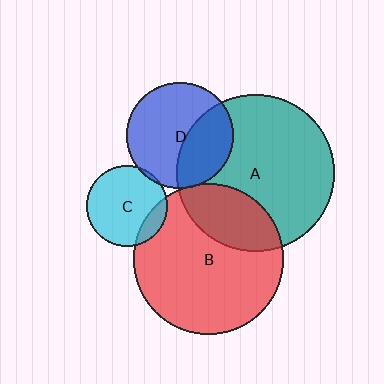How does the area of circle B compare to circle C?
Approximately 3.4 times.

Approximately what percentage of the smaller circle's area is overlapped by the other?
Approximately 25%.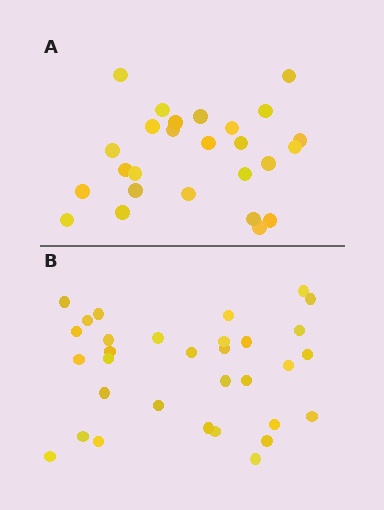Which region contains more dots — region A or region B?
Region B (the bottom region) has more dots.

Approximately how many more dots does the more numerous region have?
Region B has about 6 more dots than region A.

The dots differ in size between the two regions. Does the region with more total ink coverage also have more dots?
No. Region A has more total ink coverage because its dots are larger, but region B actually contains more individual dots. Total area can be misleading — the number of items is what matters here.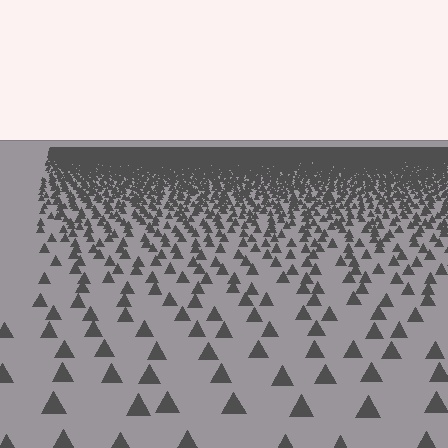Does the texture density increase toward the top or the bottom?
Density increases toward the top.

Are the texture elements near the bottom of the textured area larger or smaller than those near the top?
Larger. Near the bottom, elements are closer to the viewer and appear at a bigger on-screen size.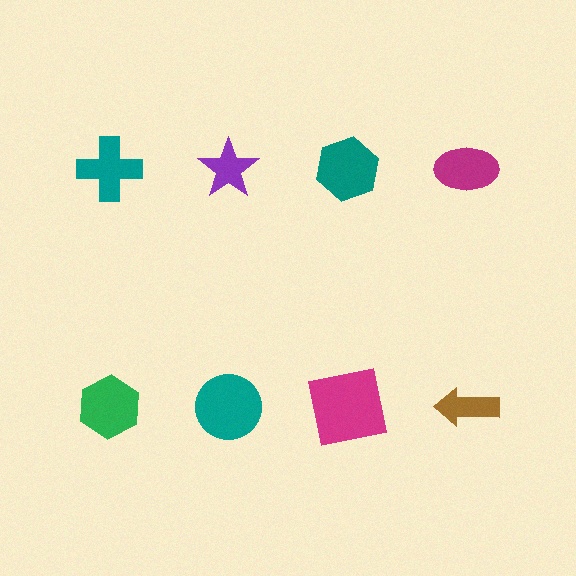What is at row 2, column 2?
A teal circle.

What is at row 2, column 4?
A brown arrow.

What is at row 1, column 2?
A purple star.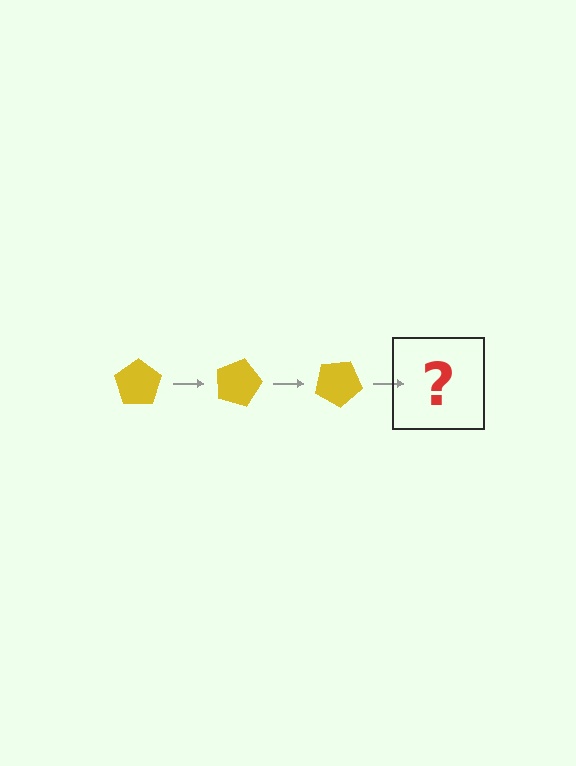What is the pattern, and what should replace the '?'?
The pattern is that the pentagon rotates 15 degrees each step. The '?' should be a yellow pentagon rotated 45 degrees.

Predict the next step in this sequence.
The next step is a yellow pentagon rotated 45 degrees.